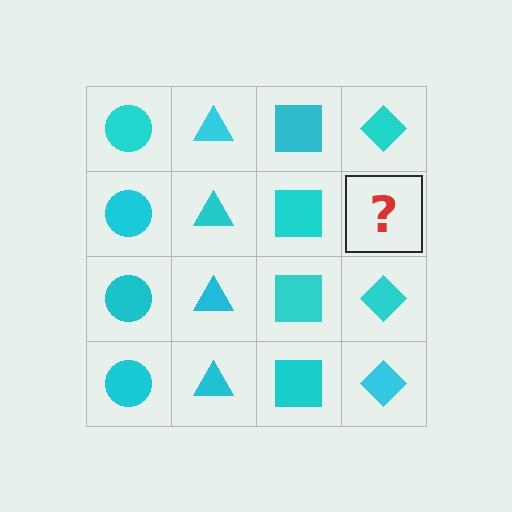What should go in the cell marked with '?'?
The missing cell should contain a cyan diamond.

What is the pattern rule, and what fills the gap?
The rule is that each column has a consistent shape. The gap should be filled with a cyan diamond.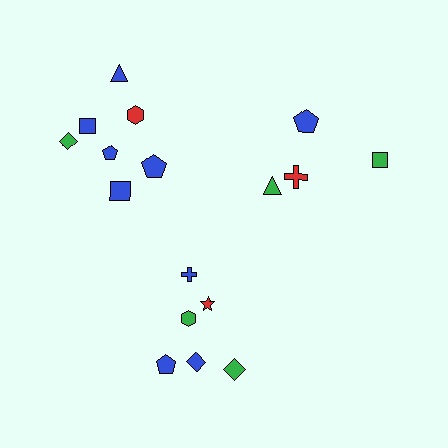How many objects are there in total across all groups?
There are 17 objects.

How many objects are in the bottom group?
There are 6 objects.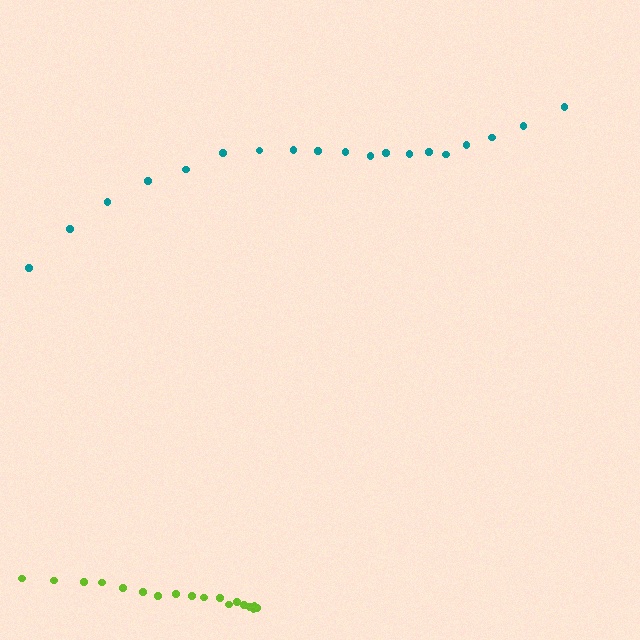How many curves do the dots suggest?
There are 2 distinct paths.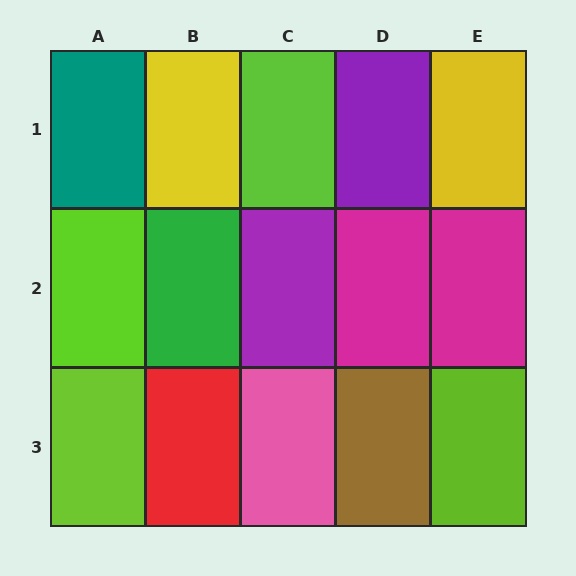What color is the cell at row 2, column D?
Magenta.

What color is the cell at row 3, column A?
Lime.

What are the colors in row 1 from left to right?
Teal, yellow, lime, purple, yellow.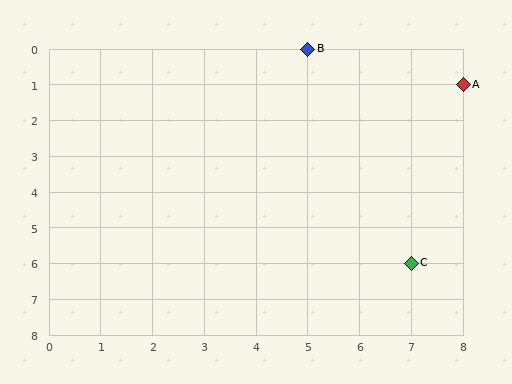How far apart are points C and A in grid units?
Points C and A are 1 column and 5 rows apart (about 5.1 grid units diagonally).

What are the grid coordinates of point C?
Point C is at grid coordinates (7, 6).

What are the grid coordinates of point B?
Point B is at grid coordinates (5, 0).